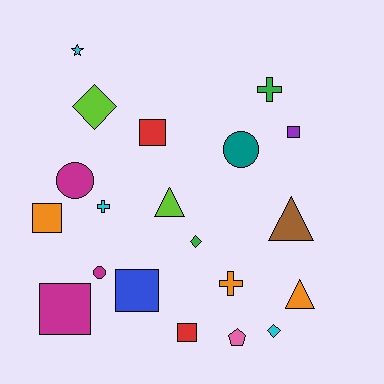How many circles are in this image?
There are 3 circles.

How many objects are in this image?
There are 20 objects.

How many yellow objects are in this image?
There are no yellow objects.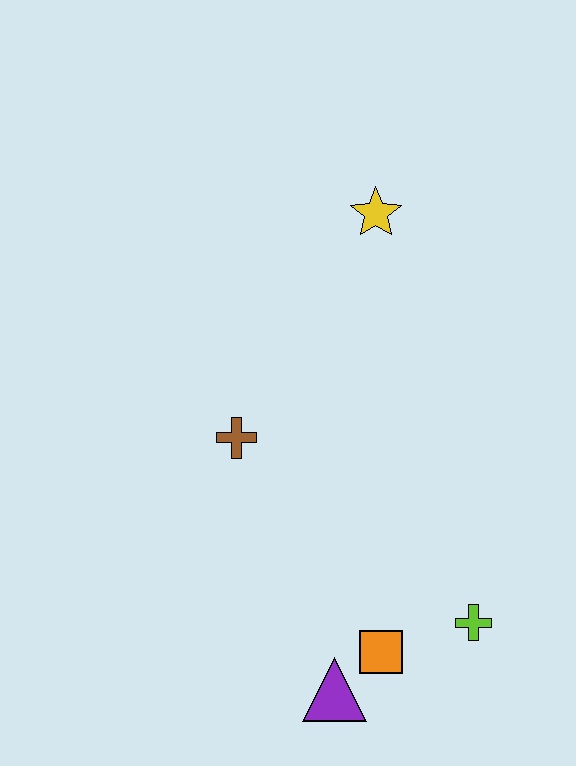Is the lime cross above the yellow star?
No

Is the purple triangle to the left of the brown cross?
No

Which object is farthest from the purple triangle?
The yellow star is farthest from the purple triangle.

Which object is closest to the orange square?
The purple triangle is closest to the orange square.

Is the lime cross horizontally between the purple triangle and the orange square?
No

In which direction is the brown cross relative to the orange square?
The brown cross is above the orange square.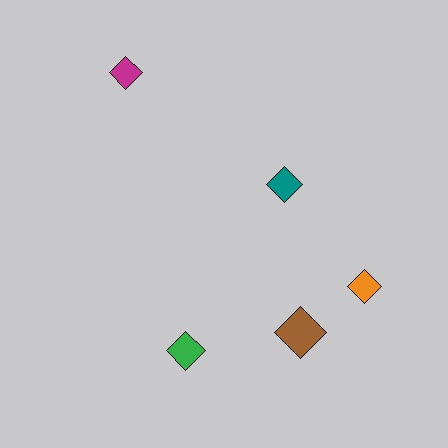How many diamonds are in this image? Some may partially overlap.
There are 5 diamonds.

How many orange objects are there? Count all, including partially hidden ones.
There is 1 orange object.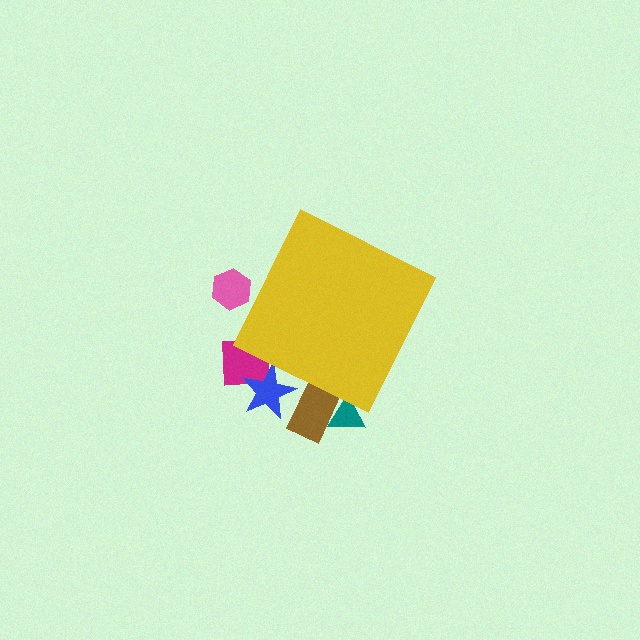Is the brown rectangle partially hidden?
Yes, the brown rectangle is partially hidden behind the yellow diamond.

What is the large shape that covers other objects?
A yellow diamond.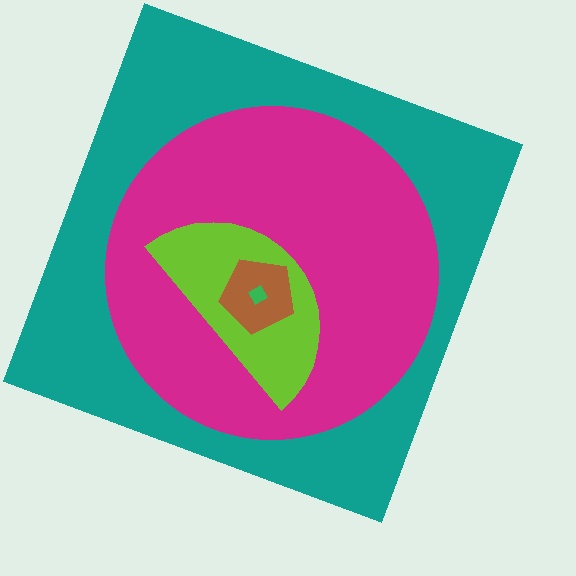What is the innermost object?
The green diamond.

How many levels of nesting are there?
5.